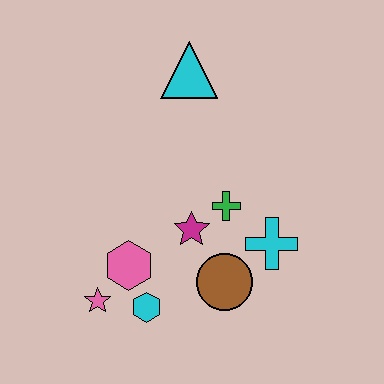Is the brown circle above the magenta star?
No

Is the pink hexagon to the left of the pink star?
No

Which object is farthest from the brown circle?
The cyan triangle is farthest from the brown circle.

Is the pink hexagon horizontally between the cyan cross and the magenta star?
No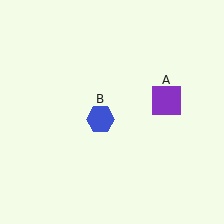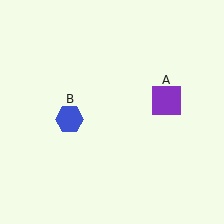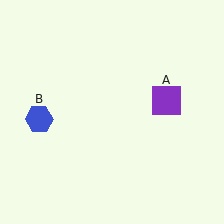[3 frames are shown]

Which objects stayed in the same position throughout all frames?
Purple square (object A) remained stationary.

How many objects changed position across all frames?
1 object changed position: blue hexagon (object B).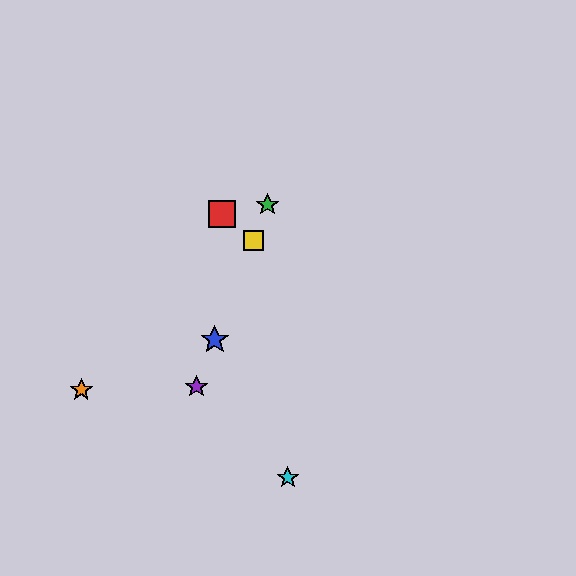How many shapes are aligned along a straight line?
4 shapes (the blue star, the green star, the yellow square, the purple star) are aligned along a straight line.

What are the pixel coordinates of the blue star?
The blue star is at (215, 340).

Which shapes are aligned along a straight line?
The blue star, the green star, the yellow square, the purple star are aligned along a straight line.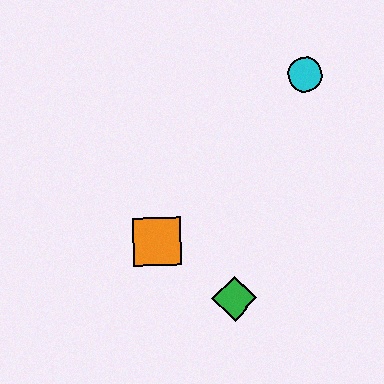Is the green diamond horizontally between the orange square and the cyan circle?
Yes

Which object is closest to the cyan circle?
The orange square is closest to the cyan circle.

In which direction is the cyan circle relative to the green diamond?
The cyan circle is above the green diamond.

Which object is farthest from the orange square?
The cyan circle is farthest from the orange square.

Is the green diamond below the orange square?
Yes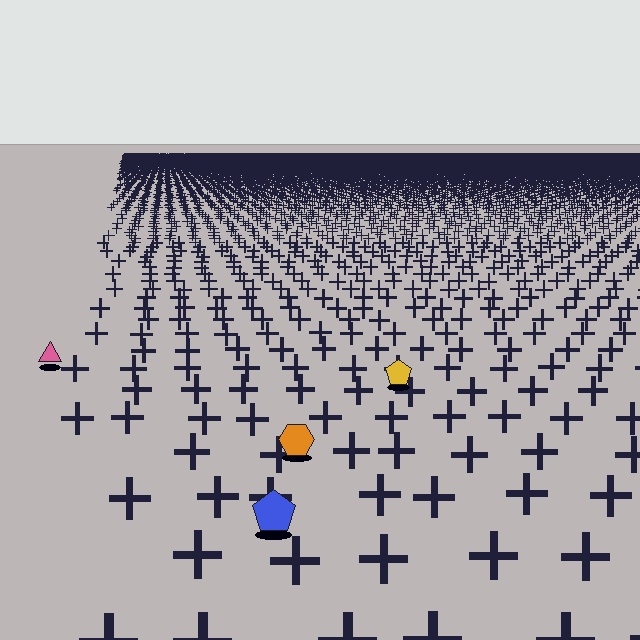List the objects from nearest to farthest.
From nearest to farthest: the blue pentagon, the orange hexagon, the yellow pentagon, the pink triangle.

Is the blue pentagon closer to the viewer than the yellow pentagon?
Yes. The blue pentagon is closer — you can tell from the texture gradient: the ground texture is coarser near it.